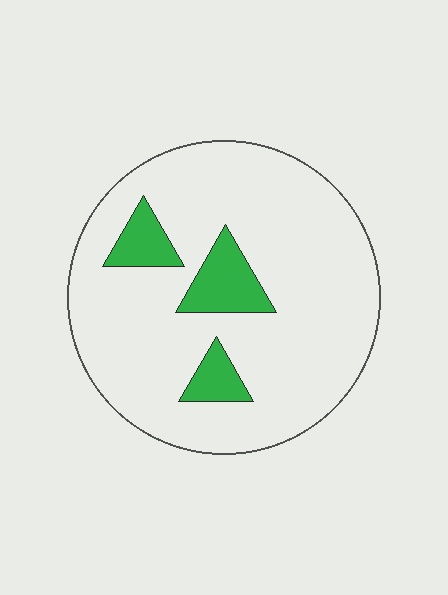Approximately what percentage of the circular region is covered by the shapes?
Approximately 15%.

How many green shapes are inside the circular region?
3.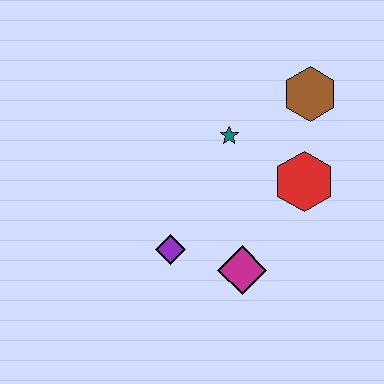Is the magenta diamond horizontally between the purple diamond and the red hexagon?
Yes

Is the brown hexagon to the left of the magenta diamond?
No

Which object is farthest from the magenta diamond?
The brown hexagon is farthest from the magenta diamond.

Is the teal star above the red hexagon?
Yes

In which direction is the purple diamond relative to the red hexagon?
The purple diamond is to the left of the red hexagon.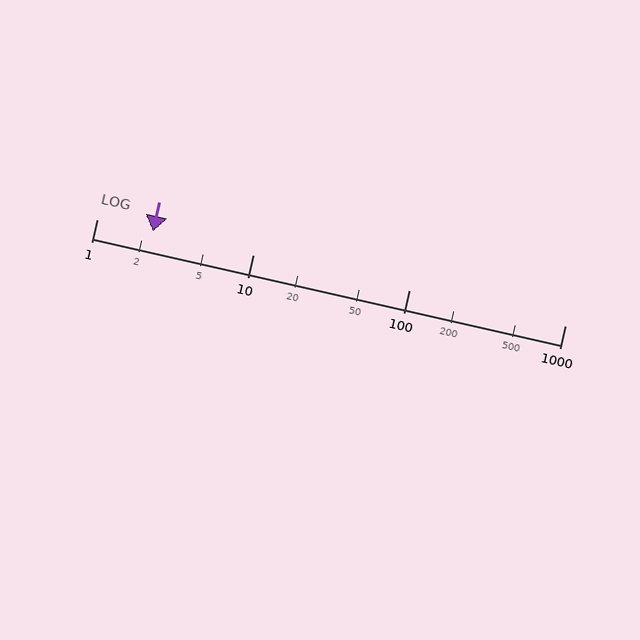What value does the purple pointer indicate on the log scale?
The pointer indicates approximately 2.3.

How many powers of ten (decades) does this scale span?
The scale spans 3 decades, from 1 to 1000.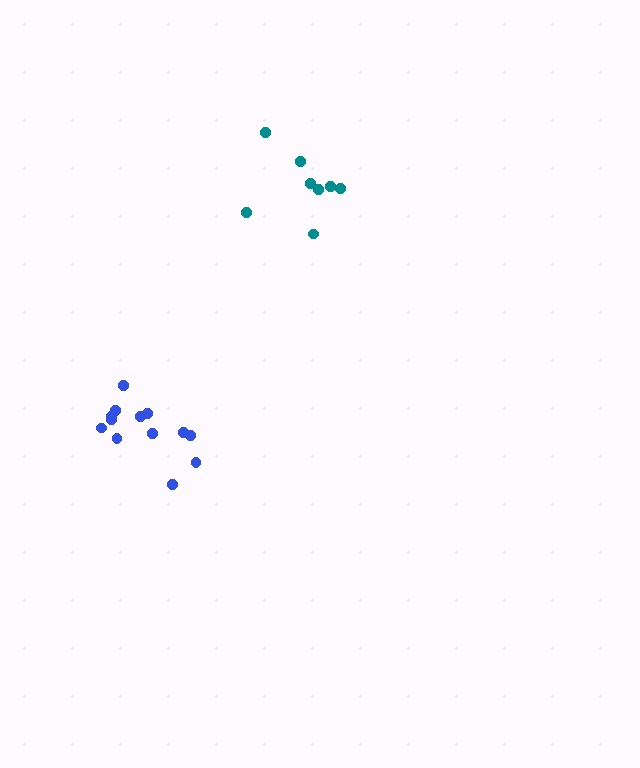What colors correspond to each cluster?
The clusters are colored: blue, teal.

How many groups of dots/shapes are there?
There are 2 groups.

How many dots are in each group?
Group 1: 14 dots, Group 2: 8 dots (22 total).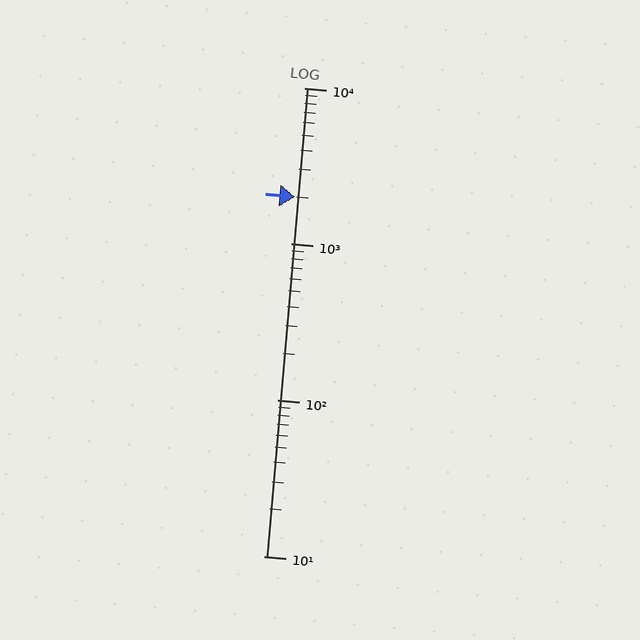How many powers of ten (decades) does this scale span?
The scale spans 3 decades, from 10 to 10000.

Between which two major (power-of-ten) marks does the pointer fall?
The pointer is between 1000 and 10000.